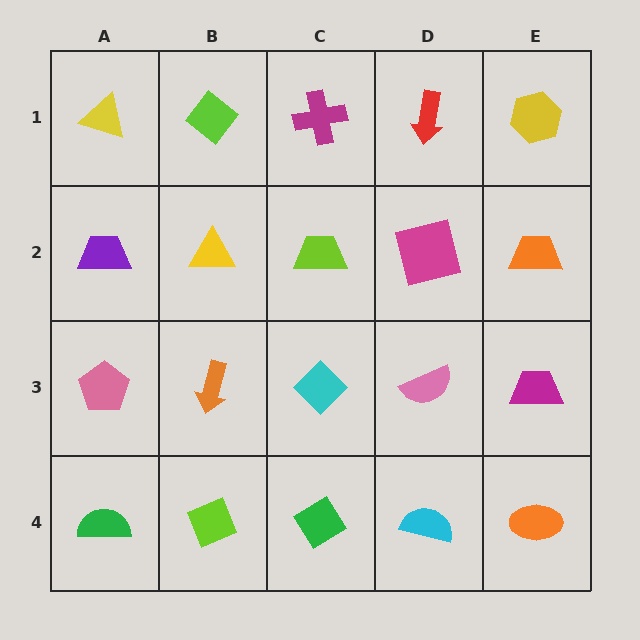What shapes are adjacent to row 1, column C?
A lime trapezoid (row 2, column C), a lime diamond (row 1, column B), a red arrow (row 1, column D).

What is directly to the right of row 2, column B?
A lime trapezoid.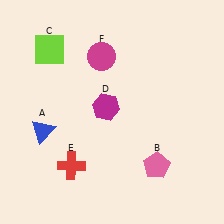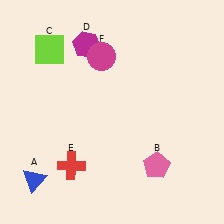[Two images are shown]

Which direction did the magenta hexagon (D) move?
The magenta hexagon (D) moved up.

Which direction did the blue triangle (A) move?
The blue triangle (A) moved down.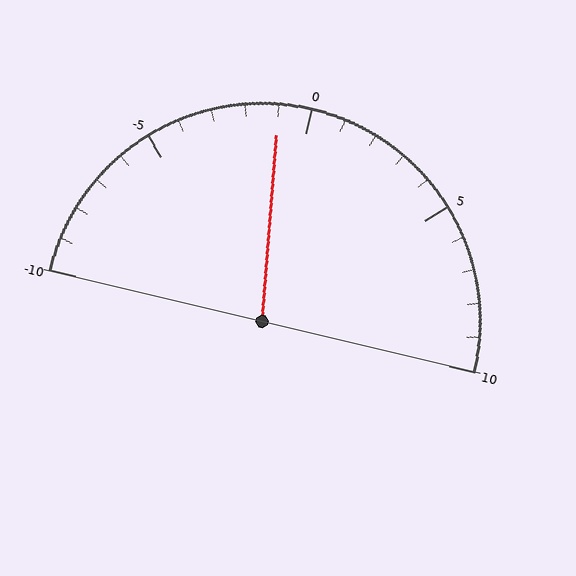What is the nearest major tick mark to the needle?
The nearest major tick mark is 0.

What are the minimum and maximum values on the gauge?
The gauge ranges from -10 to 10.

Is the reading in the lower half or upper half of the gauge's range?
The reading is in the lower half of the range (-10 to 10).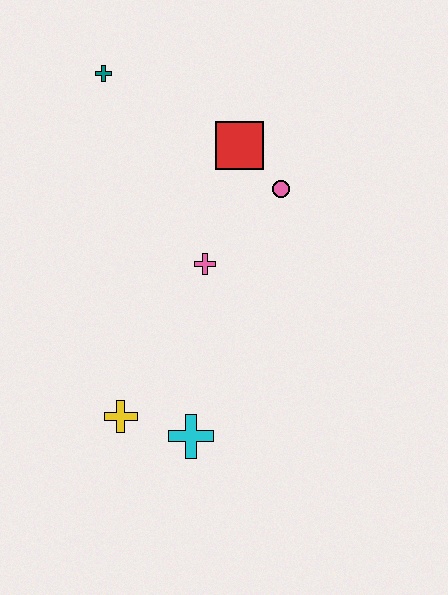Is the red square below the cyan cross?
No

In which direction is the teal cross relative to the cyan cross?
The teal cross is above the cyan cross.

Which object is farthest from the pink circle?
The yellow cross is farthest from the pink circle.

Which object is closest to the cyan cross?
The yellow cross is closest to the cyan cross.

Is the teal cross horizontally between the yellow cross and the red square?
No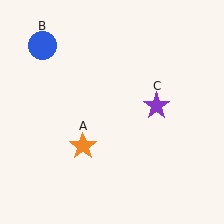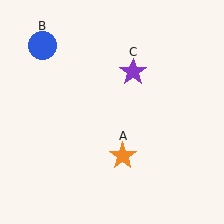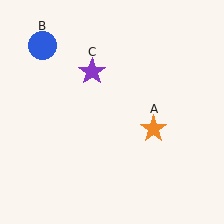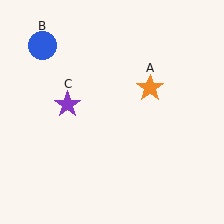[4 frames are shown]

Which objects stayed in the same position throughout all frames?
Blue circle (object B) remained stationary.